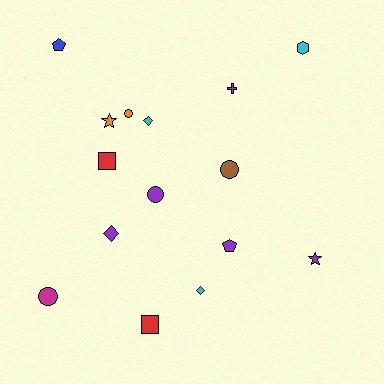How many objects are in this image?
There are 15 objects.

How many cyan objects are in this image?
There are 3 cyan objects.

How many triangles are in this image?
There are no triangles.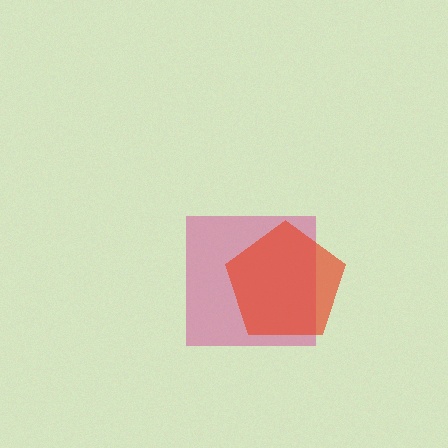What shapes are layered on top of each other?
The layered shapes are: a magenta square, a red pentagon.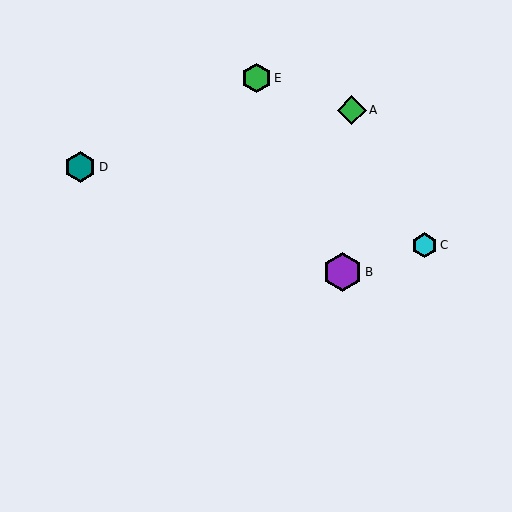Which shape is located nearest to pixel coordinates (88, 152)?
The teal hexagon (labeled D) at (80, 167) is nearest to that location.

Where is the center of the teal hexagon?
The center of the teal hexagon is at (80, 167).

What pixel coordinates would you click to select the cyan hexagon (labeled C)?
Click at (424, 245) to select the cyan hexagon C.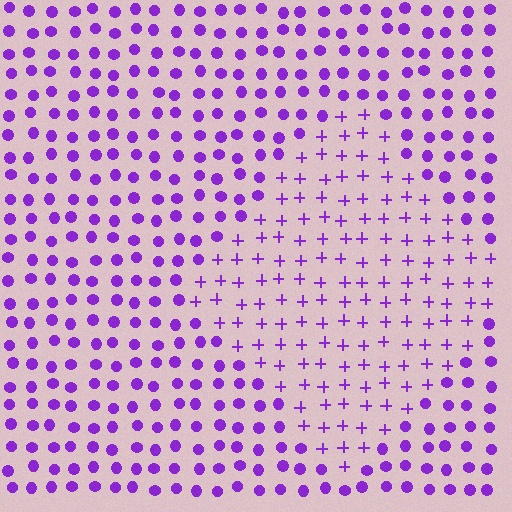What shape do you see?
I see a diamond.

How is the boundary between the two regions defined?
The boundary is defined by a change in element shape: plus signs inside vs. circles outside. All elements share the same color and spacing.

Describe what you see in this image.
The image is filled with small purple elements arranged in a uniform grid. A diamond-shaped region contains plus signs, while the surrounding area contains circles. The boundary is defined purely by the change in element shape.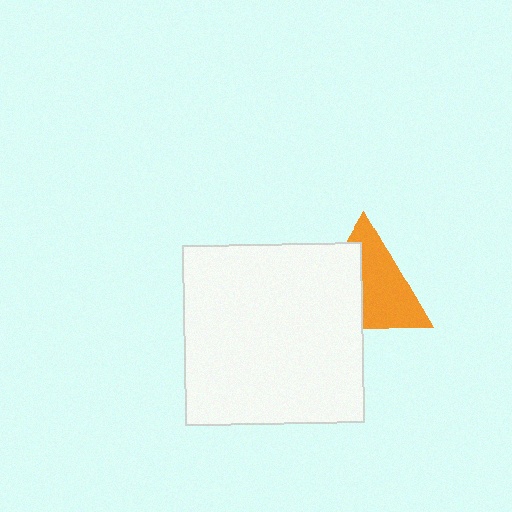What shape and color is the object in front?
The object in front is a white square.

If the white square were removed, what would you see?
You would see the complete orange triangle.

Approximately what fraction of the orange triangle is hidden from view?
Roughly 43% of the orange triangle is hidden behind the white square.